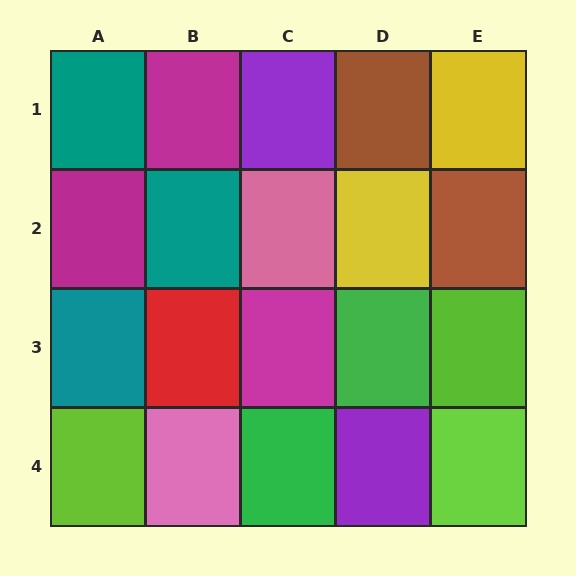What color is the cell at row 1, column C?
Purple.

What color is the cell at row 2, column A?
Magenta.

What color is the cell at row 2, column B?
Teal.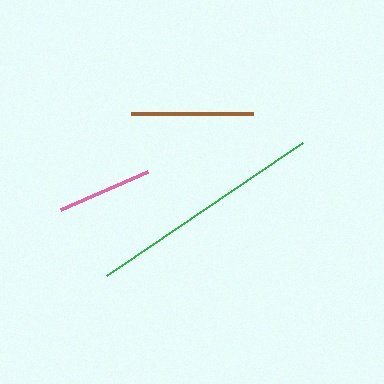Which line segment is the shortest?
The pink line is the shortest at approximately 95 pixels.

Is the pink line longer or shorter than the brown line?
The brown line is longer than the pink line.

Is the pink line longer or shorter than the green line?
The green line is longer than the pink line.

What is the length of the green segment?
The green segment is approximately 236 pixels long.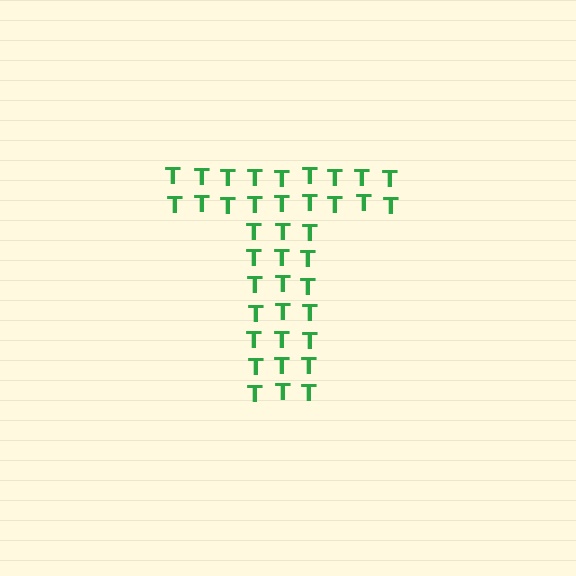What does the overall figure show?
The overall figure shows the letter T.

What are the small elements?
The small elements are letter T's.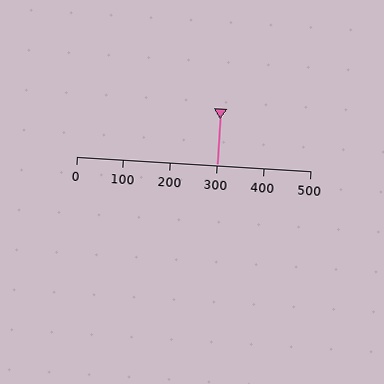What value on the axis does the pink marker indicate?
The marker indicates approximately 300.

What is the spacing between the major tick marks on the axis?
The major ticks are spaced 100 apart.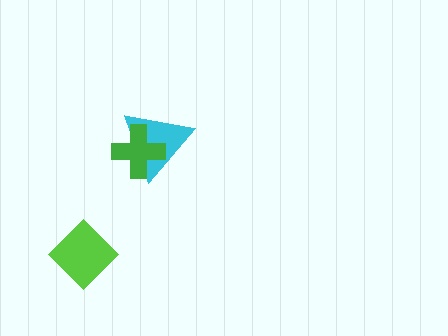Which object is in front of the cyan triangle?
The green cross is in front of the cyan triangle.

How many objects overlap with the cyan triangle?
1 object overlaps with the cyan triangle.